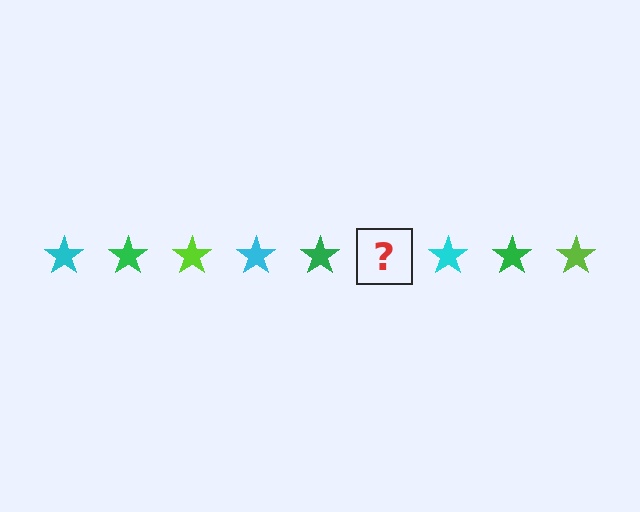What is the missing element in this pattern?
The missing element is a lime star.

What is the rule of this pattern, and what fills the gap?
The rule is that the pattern cycles through cyan, green, lime stars. The gap should be filled with a lime star.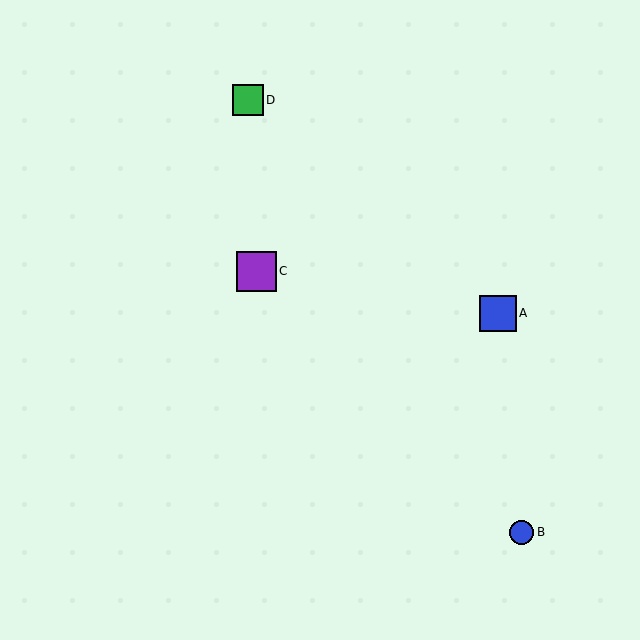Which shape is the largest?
The purple square (labeled C) is the largest.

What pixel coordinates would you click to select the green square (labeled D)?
Click at (248, 100) to select the green square D.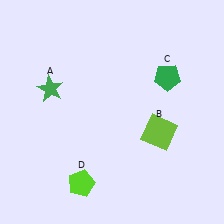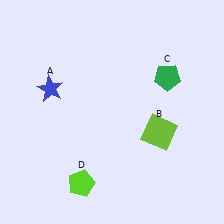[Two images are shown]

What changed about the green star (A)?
In Image 1, A is green. In Image 2, it changed to blue.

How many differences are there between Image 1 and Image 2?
There is 1 difference between the two images.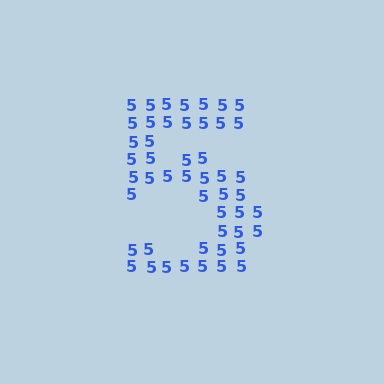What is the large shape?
The large shape is the digit 5.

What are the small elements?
The small elements are digit 5's.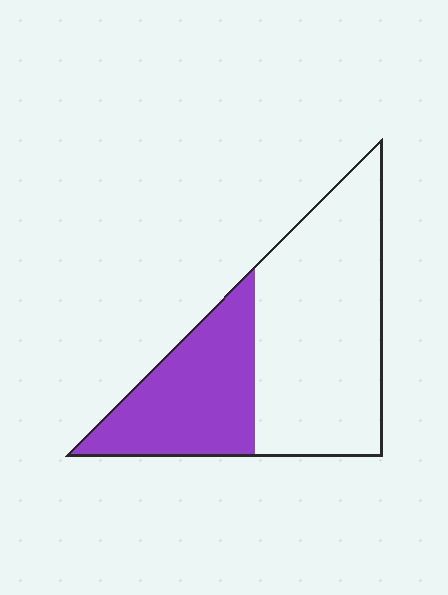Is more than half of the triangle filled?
No.